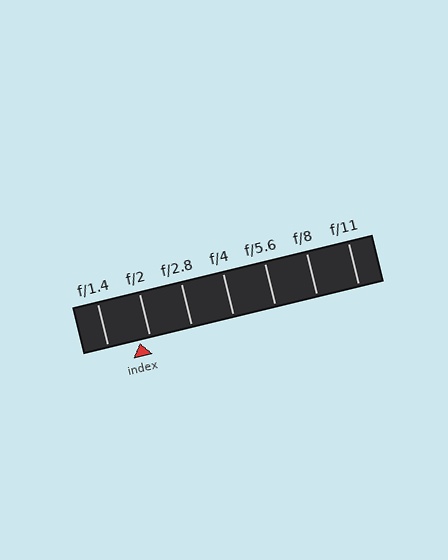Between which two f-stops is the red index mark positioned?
The index mark is between f/1.4 and f/2.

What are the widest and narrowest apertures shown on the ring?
The widest aperture shown is f/1.4 and the narrowest is f/11.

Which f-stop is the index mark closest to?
The index mark is closest to f/2.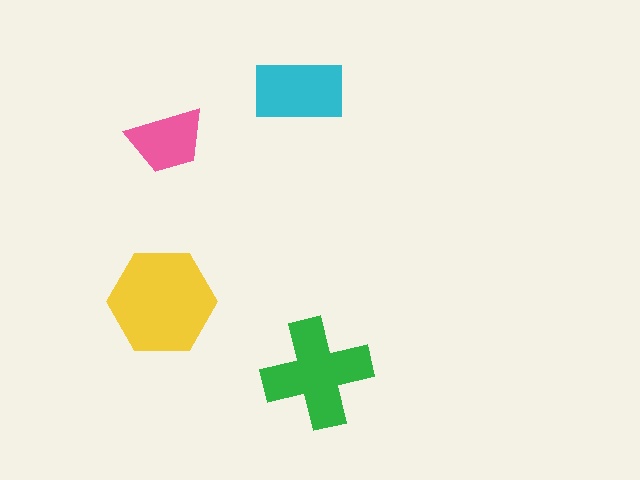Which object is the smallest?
The pink trapezoid.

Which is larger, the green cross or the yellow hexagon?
The yellow hexagon.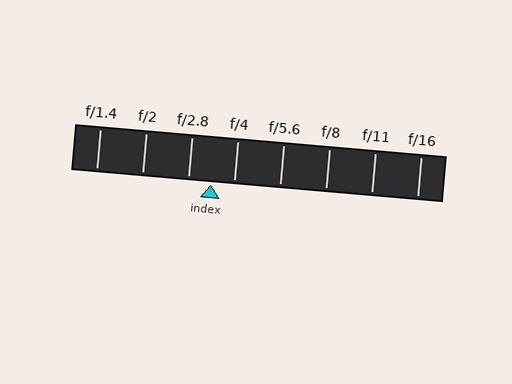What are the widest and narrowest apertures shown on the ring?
The widest aperture shown is f/1.4 and the narrowest is f/16.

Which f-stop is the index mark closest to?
The index mark is closest to f/4.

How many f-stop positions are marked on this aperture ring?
There are 8 f-stop positions marked.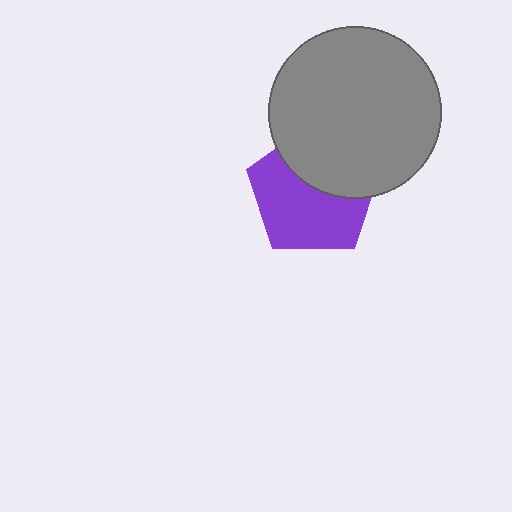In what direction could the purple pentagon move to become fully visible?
The purple pentagon could move down. That would shift it out from behind the gray circle entirely.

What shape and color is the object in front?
The object in front is a gray circle.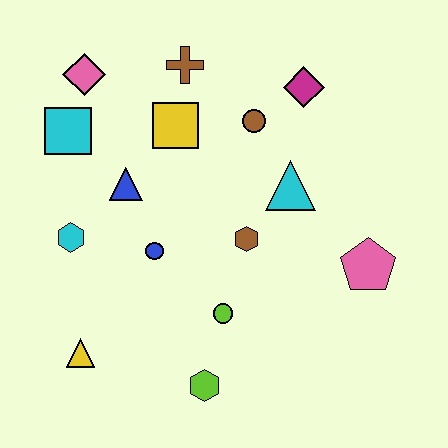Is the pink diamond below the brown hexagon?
No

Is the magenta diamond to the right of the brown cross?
Yes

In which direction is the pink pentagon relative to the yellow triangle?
The pink pentagon is to the right of the yellow triangle.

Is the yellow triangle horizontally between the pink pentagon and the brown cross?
No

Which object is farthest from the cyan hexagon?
The pink pentagon is farthest from the cyan hexagon.